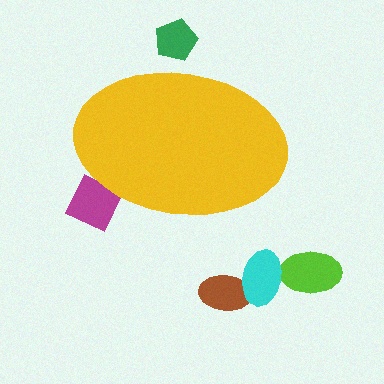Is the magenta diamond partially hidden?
Yes, the magenta diamond is partially hidden behind the yellow ellipse.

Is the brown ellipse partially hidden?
No, the brown ellipse is fully visible.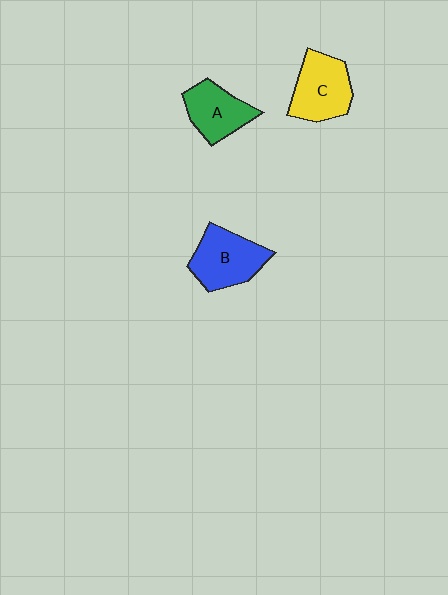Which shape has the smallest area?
Shape A (green).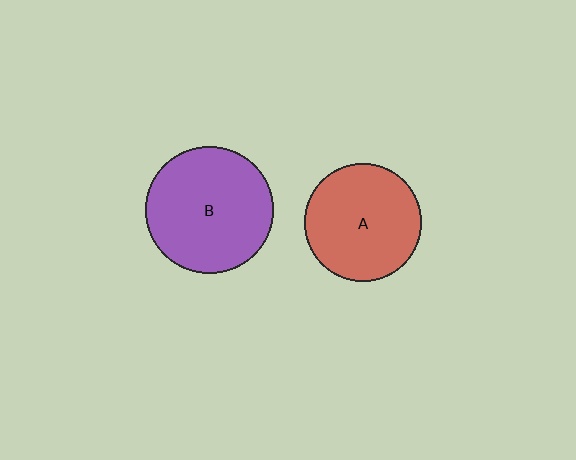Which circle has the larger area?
Circle B (purple).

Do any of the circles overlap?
No, none of the circles overlap.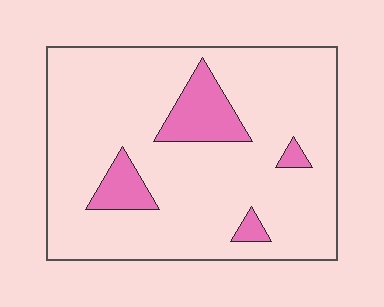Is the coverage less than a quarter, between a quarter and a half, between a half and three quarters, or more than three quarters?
Less than a quarter.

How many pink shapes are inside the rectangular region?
4.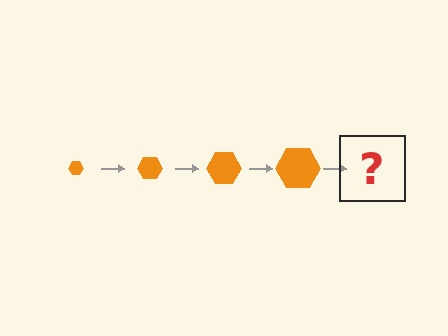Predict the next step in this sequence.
The next step is an orange hexagon, larger than the previous one.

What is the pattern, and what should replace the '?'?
The pattern is that the hexagon gets progressively larger each step. The '?' should be an orange hexagon, larger than the previous one.